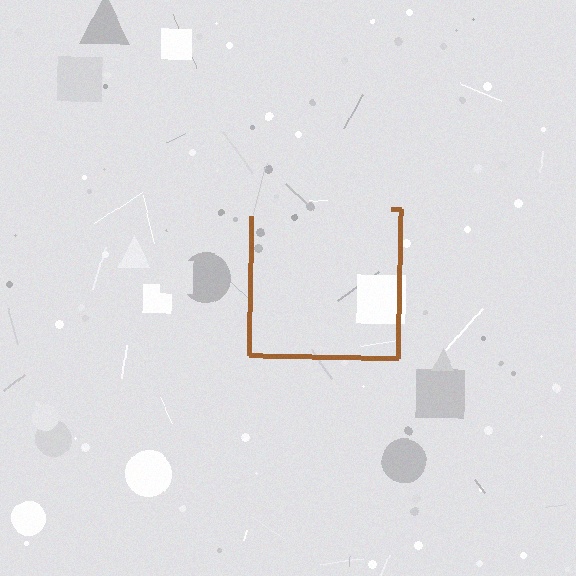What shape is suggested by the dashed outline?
The dashed outline suggests a square.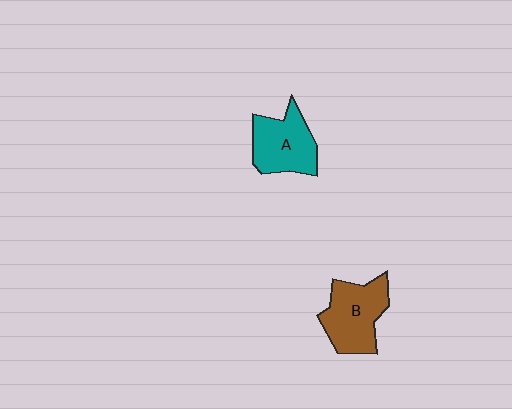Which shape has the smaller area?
Shape A (teal).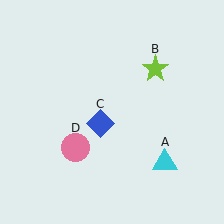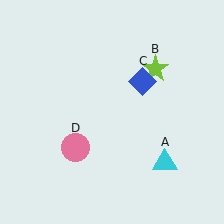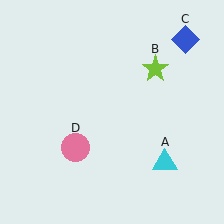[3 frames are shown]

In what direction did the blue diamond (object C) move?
The blue diamond (object C) moved up and to the right.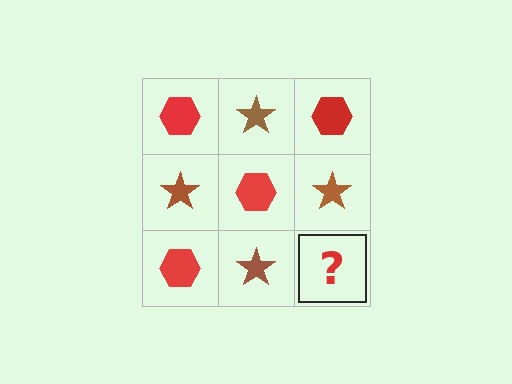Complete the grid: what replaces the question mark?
The question mark should be replaced with a red hexagon.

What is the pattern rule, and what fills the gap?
The rule is that it alternates red hexagon and brown star in a checkerboard pattern. The gap should be filled with a red hexagon.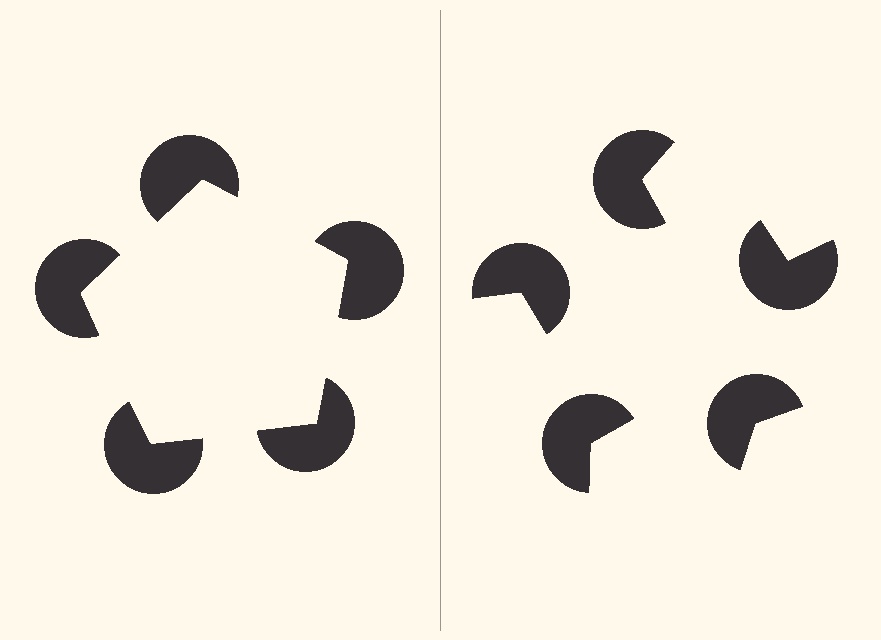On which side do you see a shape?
An illusory pentagon appears on the left side. On the right side the wedge cuts are rotated, so no coherent shape forms.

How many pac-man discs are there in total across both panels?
10 — 5 on each side.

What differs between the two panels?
The pac-man discs are positioned identically on both sides; only the wedge orientations differ. On the left they align to a pentagon; on the right they are misaligned.